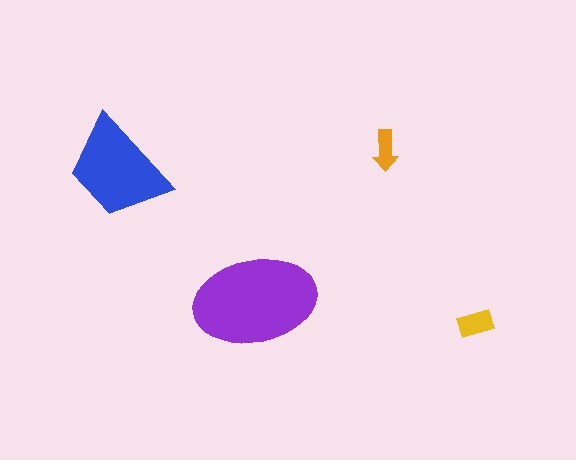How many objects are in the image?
There are 4 objects in the image.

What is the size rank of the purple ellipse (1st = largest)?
1st.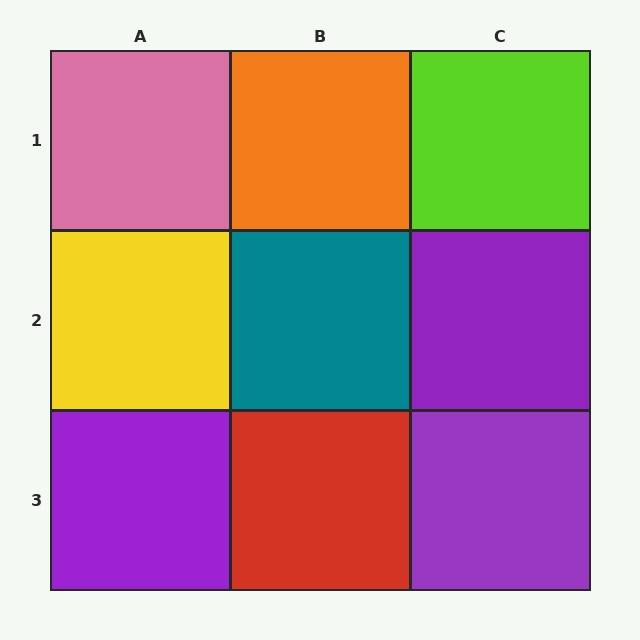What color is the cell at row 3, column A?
Purple.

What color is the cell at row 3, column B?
Red.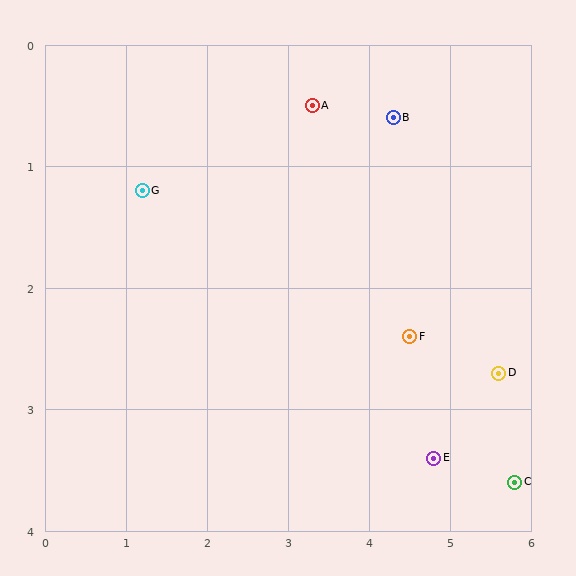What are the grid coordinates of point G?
Point G is at approximately (1.2, 1.2).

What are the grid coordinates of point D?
Point D is at approximately (5.6, 2.7).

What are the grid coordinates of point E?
Point E is at approximately (4.8, 3.4).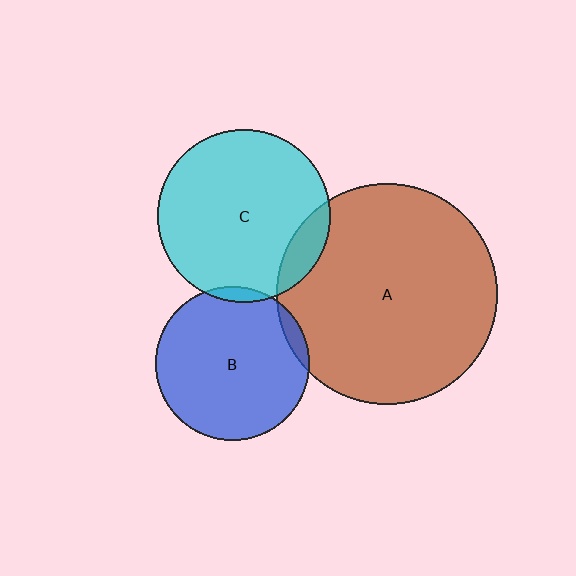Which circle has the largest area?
Circle A (brown).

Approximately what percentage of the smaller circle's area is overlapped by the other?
Approximately 5%.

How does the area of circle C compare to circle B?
Approximately 1.3 times.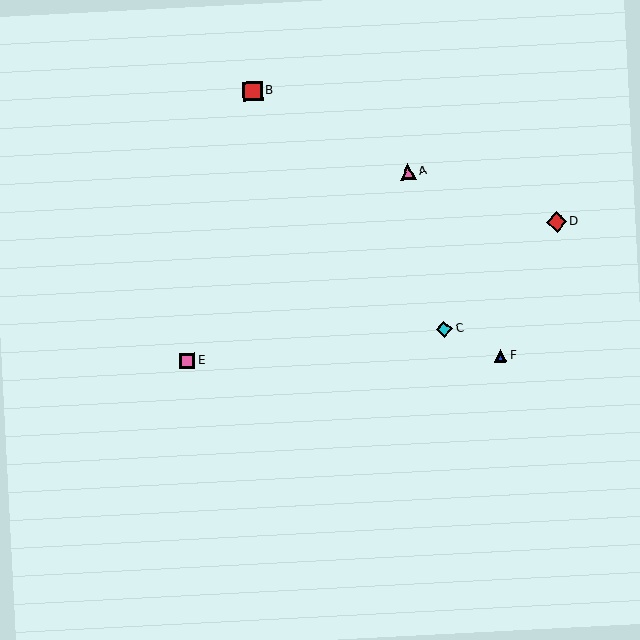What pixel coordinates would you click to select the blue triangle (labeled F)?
Click at (501, 356) to select the blue triangle F.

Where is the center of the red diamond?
The center of the red diamond is at (556, 222).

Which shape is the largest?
The red diamond (labeled D) is the largest.